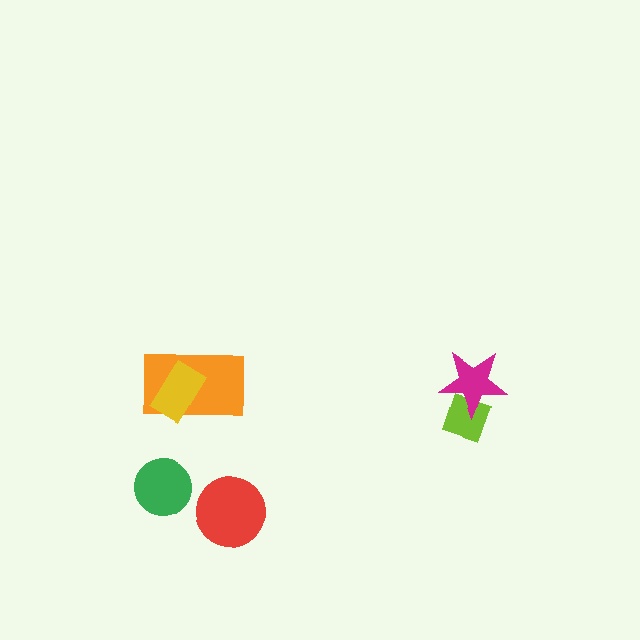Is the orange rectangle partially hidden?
Yes, it is partially covered by another shape.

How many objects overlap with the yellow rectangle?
1 object overlaps with the yellow rectangle.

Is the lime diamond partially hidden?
Yes, it is partially covered by another shape.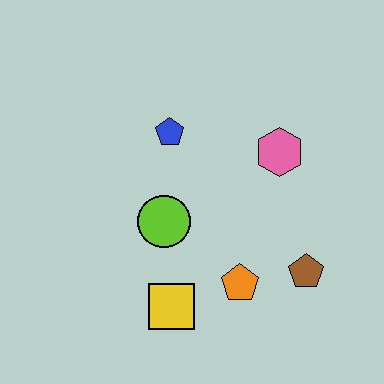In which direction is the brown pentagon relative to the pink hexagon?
The brown pentagon is below the pink hexagon.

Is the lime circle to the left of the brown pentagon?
Yes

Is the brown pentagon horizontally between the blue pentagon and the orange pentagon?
No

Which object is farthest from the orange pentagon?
The blue pentagon is farthest from the orange pentagon.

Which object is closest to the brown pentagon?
The orange pentagon is closest to the brown pentagon.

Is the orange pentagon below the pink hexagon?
Yes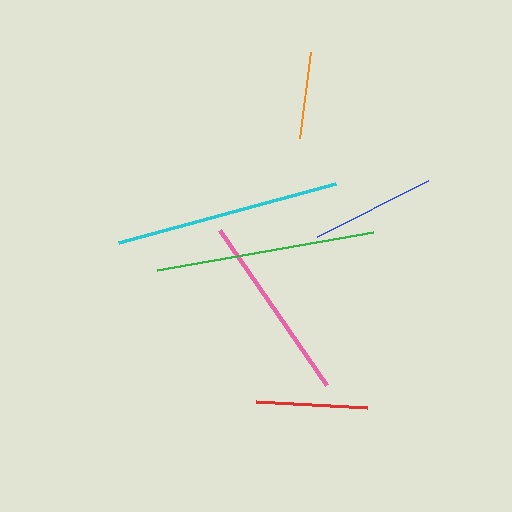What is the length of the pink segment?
The pink segment is approximately 188 pixels long.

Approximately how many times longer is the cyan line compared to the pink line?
The cyan line is approximately 1.2 times the length of the pink line.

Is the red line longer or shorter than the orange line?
The red line is longer than the orange line.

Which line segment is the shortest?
The orange line is the shortest at approximately 87 pixels.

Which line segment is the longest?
The cyan line is the longest at approximately 225 pixels.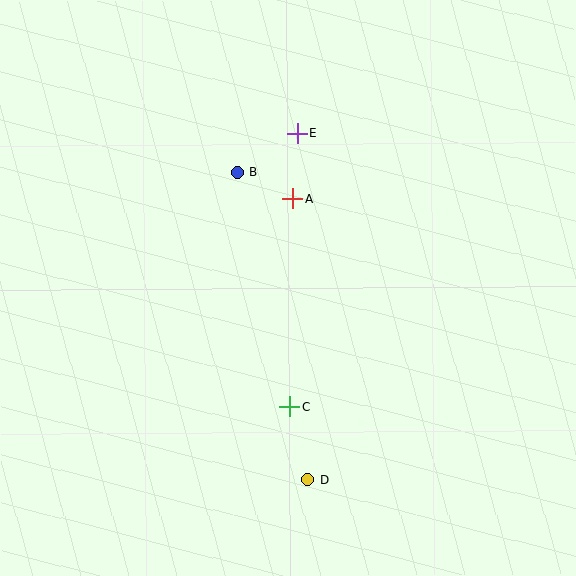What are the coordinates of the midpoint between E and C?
The midpoint between E and C is at (293, 270).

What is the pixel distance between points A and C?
The distance between A and C is 208 pixels.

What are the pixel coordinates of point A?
Point A is at (293, 199).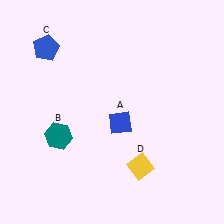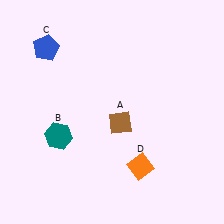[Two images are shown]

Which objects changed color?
A changed from blue to brown. D changed from yellow to orange.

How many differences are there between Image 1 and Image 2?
There are 2 differences between the two images.